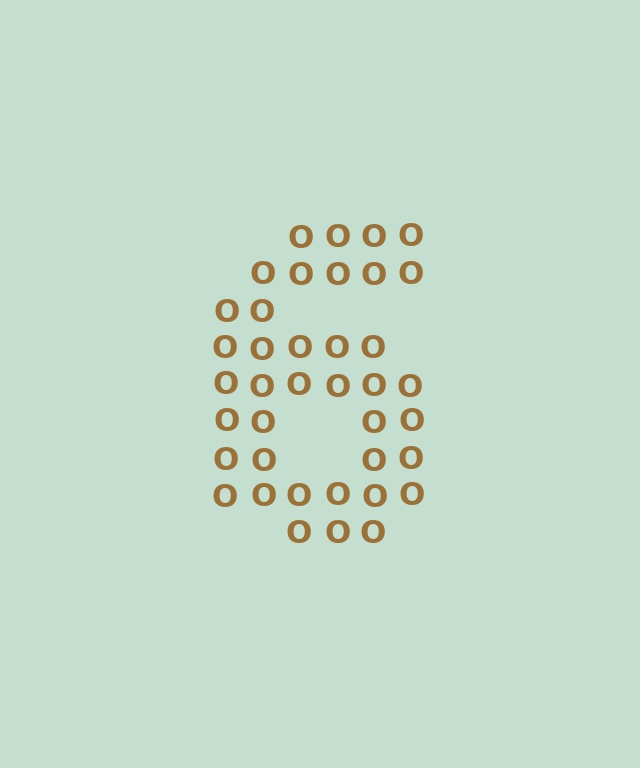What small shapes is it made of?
It is made of small letter O's.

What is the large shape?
The large shape is the digit 6.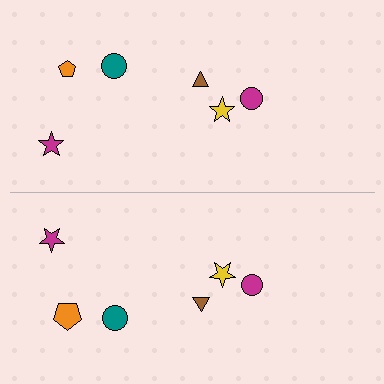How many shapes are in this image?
There are 12 shapes in this image.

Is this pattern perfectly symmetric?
No, the pattern is not perfectly symmetric. The orange pentagon on the bottom side has a different size than its mirror counterpart.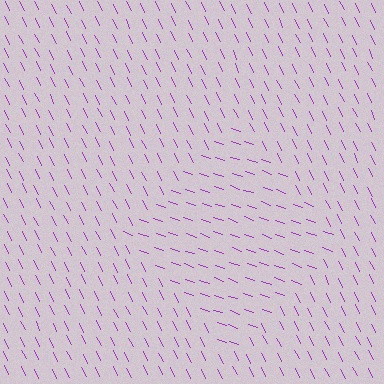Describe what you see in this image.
The image is filled with small purple line segments. A diamond region in the image has lines oriented differently from the surrounding lines, creating a visible texture boundary.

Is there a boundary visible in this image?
Yes, there is a texture boundary formed by a change in line orientation.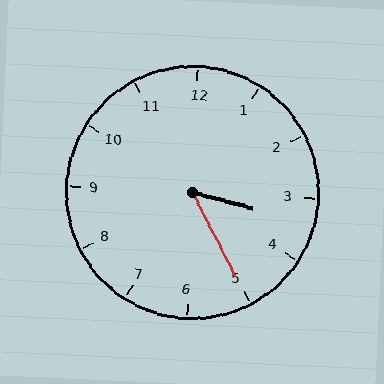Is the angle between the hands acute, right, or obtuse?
It is acute.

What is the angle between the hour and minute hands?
Approximately 48 degrees.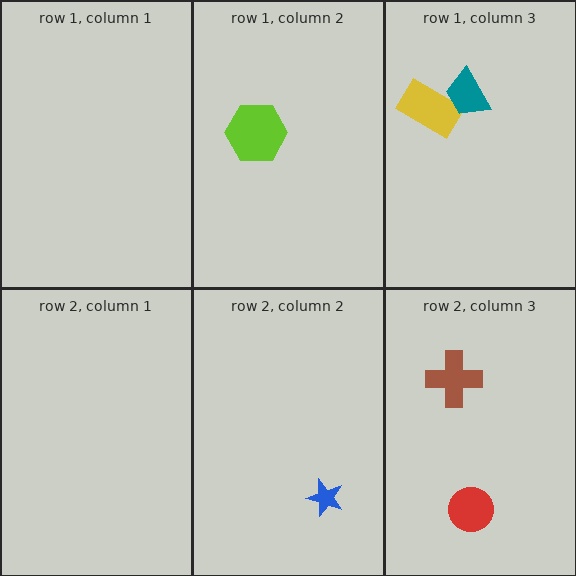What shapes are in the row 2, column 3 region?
The brown cross, the red circle.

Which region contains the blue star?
The row 2, column 2 region.